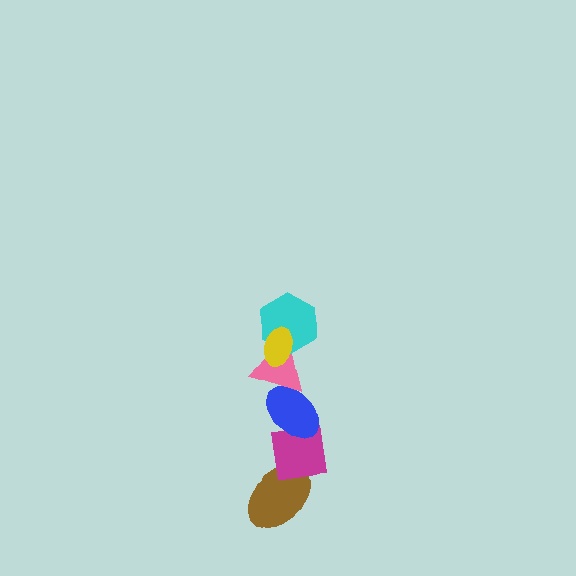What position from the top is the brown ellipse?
The brown ellipse is 6th from the top.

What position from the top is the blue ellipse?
The blue ellipse is 4th from the top.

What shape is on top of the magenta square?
The blue ellipse is on top of the magenta square.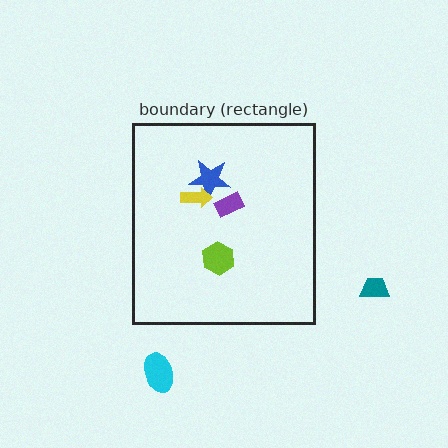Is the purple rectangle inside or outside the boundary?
Inside.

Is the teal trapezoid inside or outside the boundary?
Outside.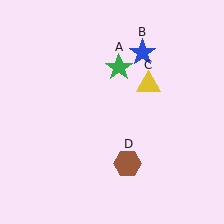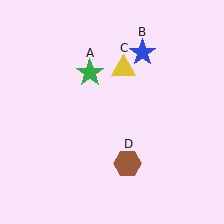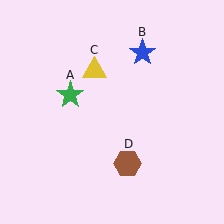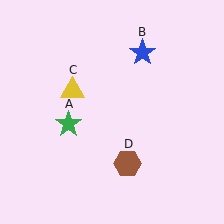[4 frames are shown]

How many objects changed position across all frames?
2 objects changed position: green star (object A), yellow triangle (object C).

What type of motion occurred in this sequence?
The green star (object A), yellow triangle (object C) rotated counterclockwise around the center of the scene.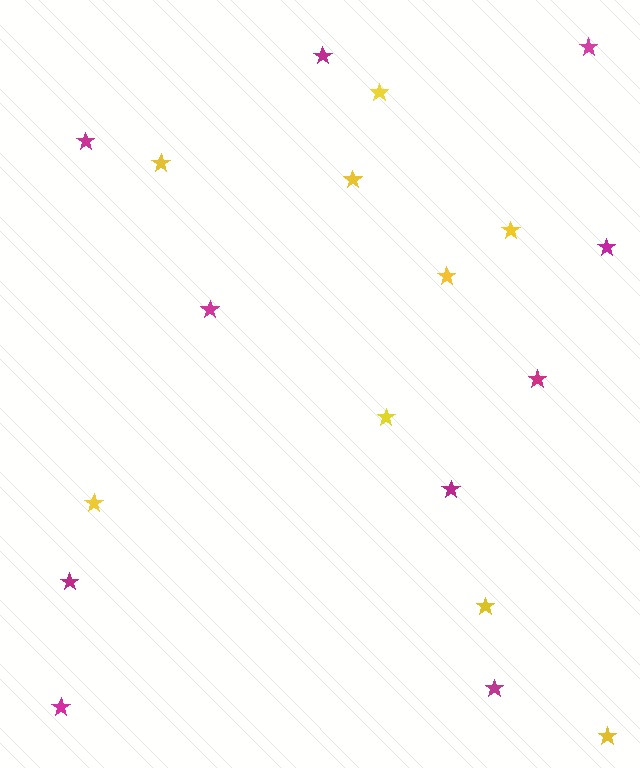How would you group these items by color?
There are 2 groups: one group of yellow stars (9) and one group of magenta stars (10).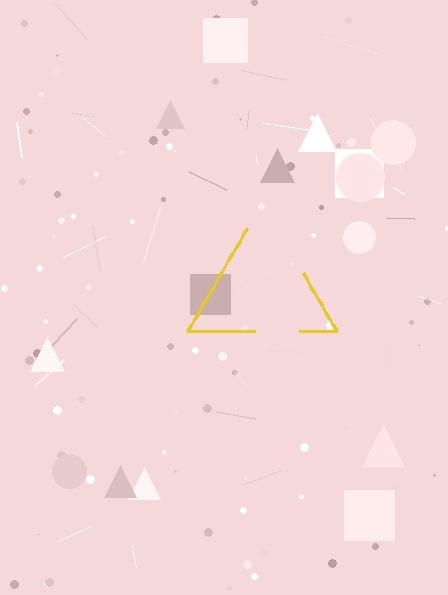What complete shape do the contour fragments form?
The contour fragments form a triangle.